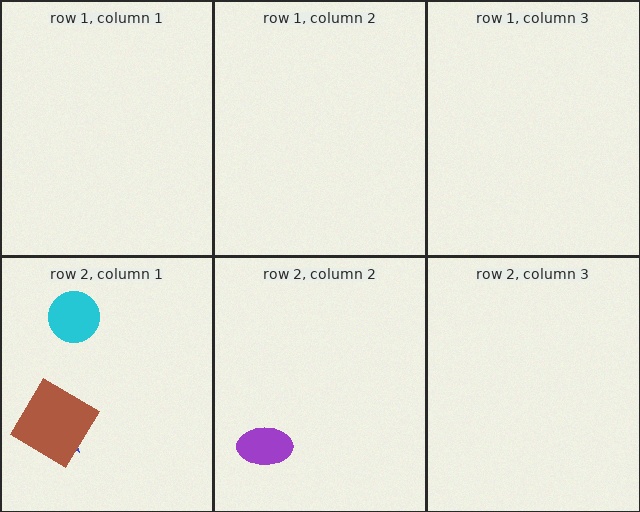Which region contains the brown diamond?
The row 2, column 1 region.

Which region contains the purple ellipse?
The row 2, column 2 region.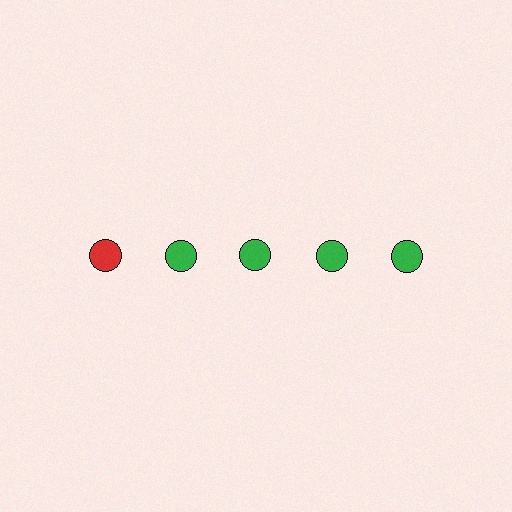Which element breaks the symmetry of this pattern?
The red circle in the top row, leftmost column breaks the symmetry. All other shapes are green circles.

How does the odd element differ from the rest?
It has a different color: red instead of green.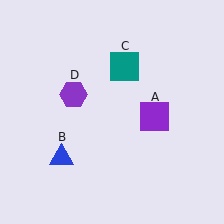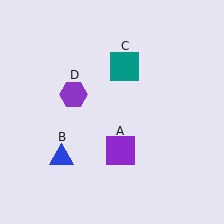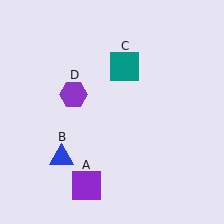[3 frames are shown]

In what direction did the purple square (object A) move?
The purple square (object A) moved down and to the left.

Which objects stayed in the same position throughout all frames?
Blue triangle (object B) and teal square (object C) and purple hexagon (object D) remained stationary.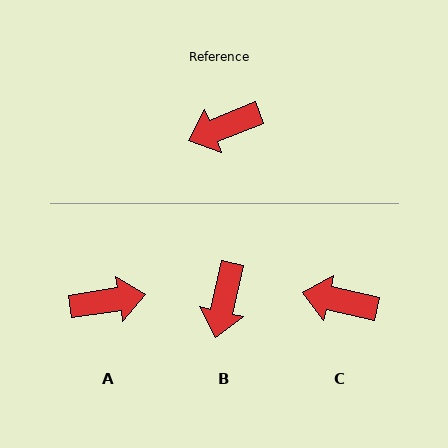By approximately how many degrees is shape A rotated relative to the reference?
Approximately 167 degrees counter-clockwise.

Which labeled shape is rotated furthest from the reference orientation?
A, about 167 degrees away.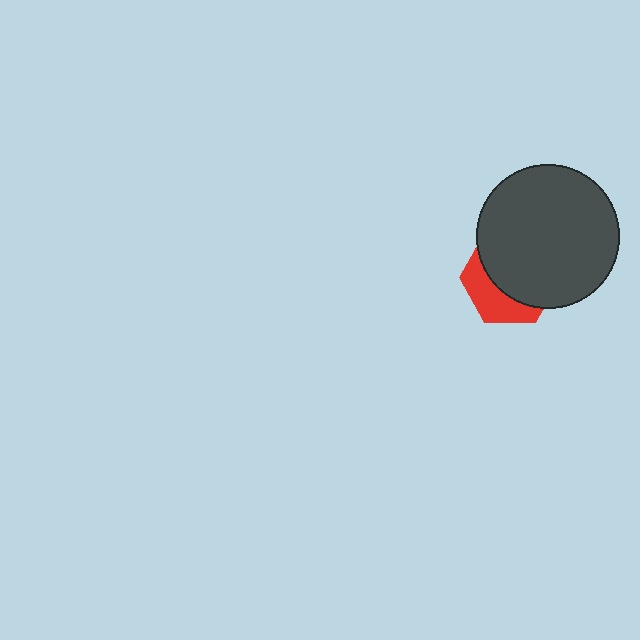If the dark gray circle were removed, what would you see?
You would see the complete red hexagon.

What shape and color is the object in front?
The object in front is a dark gray circle.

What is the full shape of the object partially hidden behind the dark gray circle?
The partially hidden object is a red hexagon.